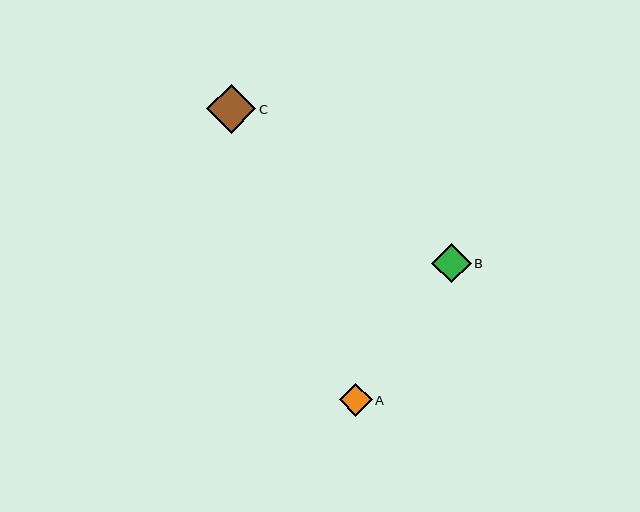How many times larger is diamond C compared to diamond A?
Diamond C is approximately 1.5 times the size of diamond A.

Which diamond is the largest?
Diamond C is the largest with a size of approximately 49 pixels.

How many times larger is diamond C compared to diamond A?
Diamond C is approximately 1.5 times the size of diamond A.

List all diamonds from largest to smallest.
From largest to smallest: C, B, A.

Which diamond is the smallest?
Diamond A is the smallest with a size of approximately 33 pixels.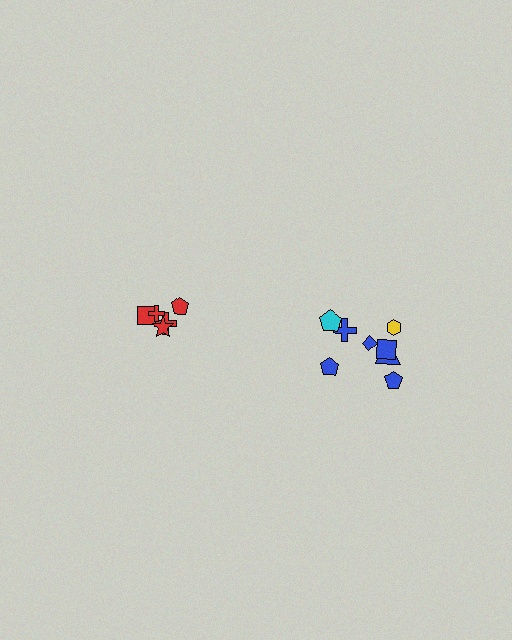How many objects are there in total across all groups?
There are 13 objects.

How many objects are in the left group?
There are 5 objects.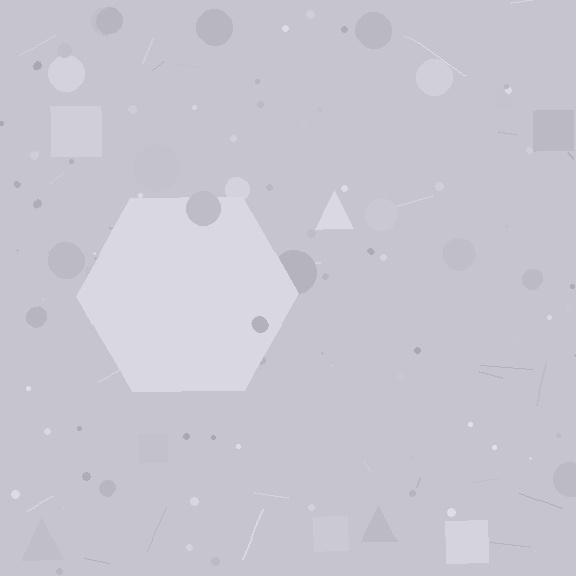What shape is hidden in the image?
A hexagon is hidden in the image.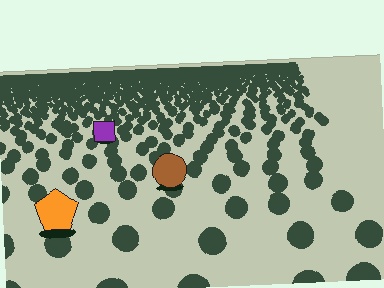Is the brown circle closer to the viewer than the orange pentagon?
No. The orange pentagon is closer — you can tell from the texture gradient: the ground texture is coarser near it.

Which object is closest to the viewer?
The orange pentagon is closest. The texture marks near it are larger and more spread out.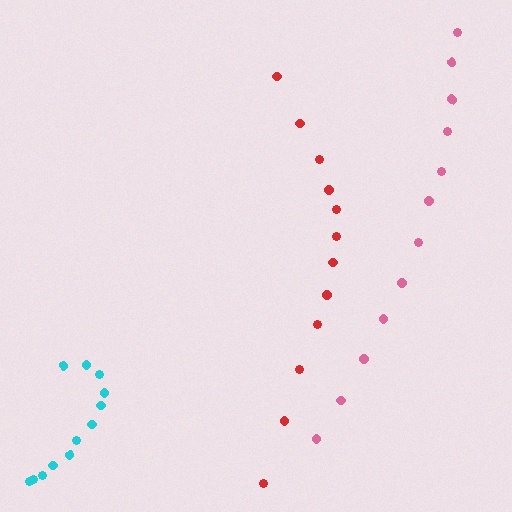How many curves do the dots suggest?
There are 3 distinct paths.